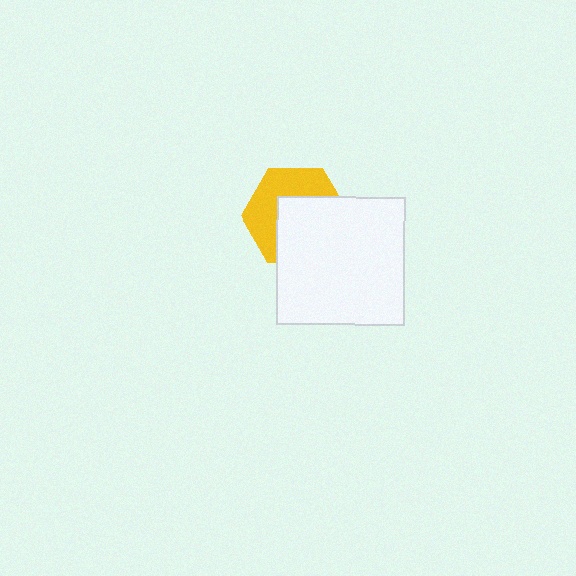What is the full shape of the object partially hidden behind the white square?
The partially hidden object is a yellow hexagon.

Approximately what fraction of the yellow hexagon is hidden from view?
Roughly 54% of the yellow hexagon is hidden behind the white square.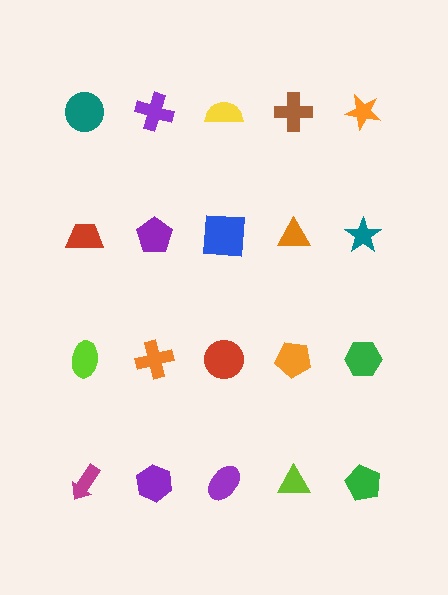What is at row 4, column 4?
A lime triangle.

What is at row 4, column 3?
A purple ellipse.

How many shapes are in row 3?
5 shapes.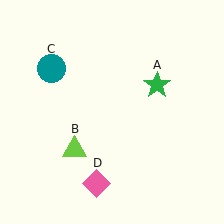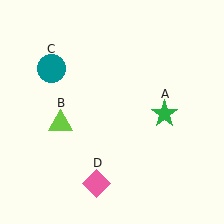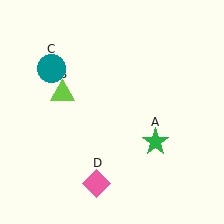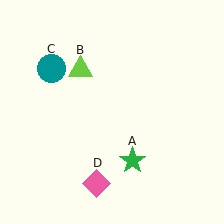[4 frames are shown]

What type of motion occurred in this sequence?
The green star (object A), lime triangle (object B) rotated clockwise around the center of the scene.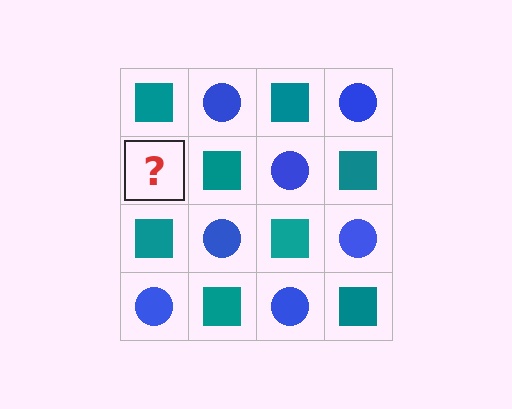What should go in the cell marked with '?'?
The missing cell should contain a blue circle.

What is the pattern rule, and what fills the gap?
The rule is that it alternates teal square and blue circle in a checkerboard pattern. The gap should be filled with a blue circle.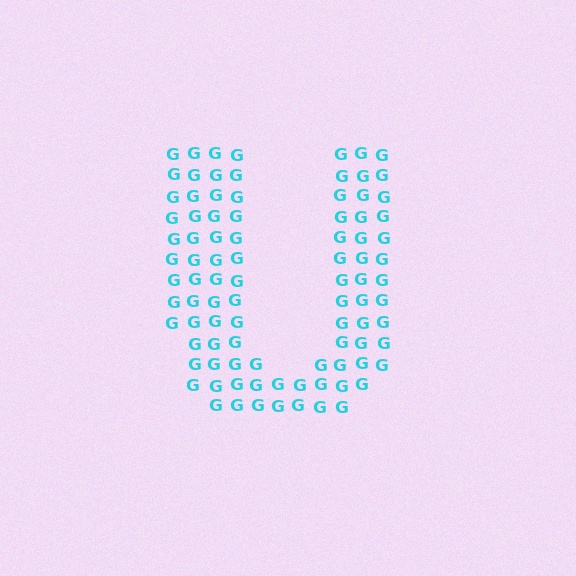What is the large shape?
The large shape is the letter U.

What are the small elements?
The small elements are letter G's.